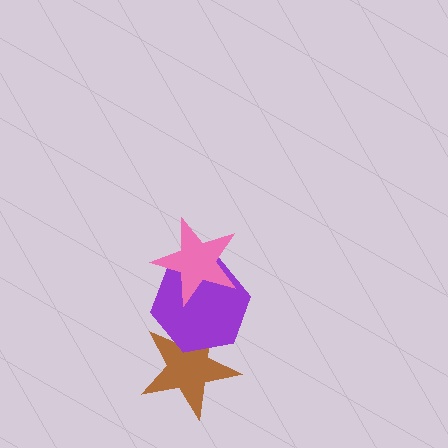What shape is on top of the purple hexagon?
The pink star is on top of the purple hexagon.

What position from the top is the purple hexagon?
The purple hexagon is 2nd from the top.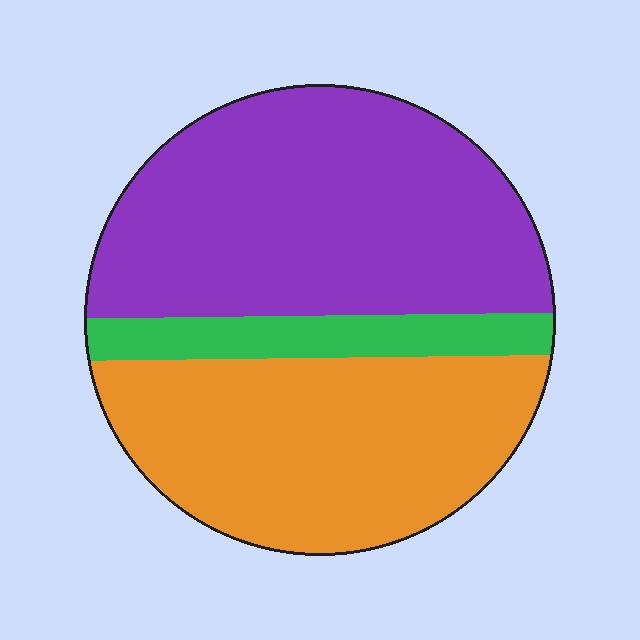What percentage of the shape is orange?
Orange takes up between a quarter and a half of the shape.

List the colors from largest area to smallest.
From largest to smallest: purple, orange, green.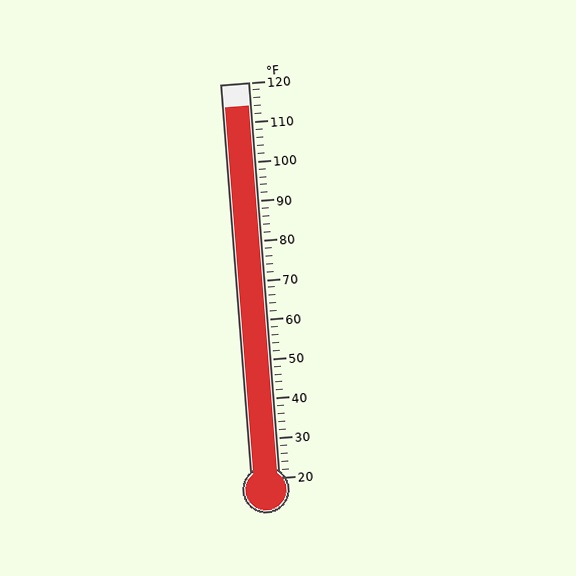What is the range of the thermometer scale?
The thermometer scale ranges from 20°F to 120°F.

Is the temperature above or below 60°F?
The temperature is above 60°F.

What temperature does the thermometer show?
The thermometer shows approximately 114°F.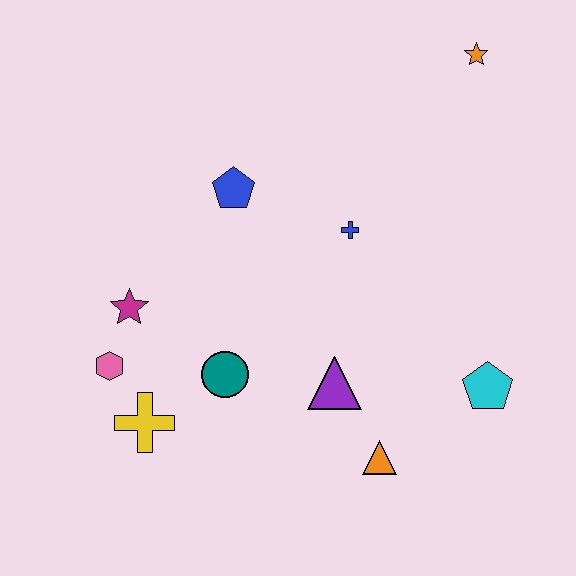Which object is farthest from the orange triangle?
The orange star is farthest from the orange triangle.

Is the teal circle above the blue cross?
No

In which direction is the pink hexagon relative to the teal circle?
The pink hexagon is to the left of the teal circle.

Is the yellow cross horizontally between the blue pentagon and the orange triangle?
No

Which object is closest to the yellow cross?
The pink hexagon is closest to the yellow cross.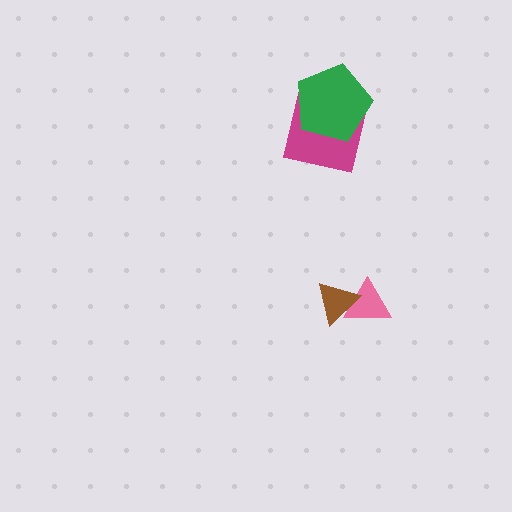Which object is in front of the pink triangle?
The brown triangle is in front of the pink triangle.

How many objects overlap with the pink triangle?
1 object overlaps with the pink triangle.